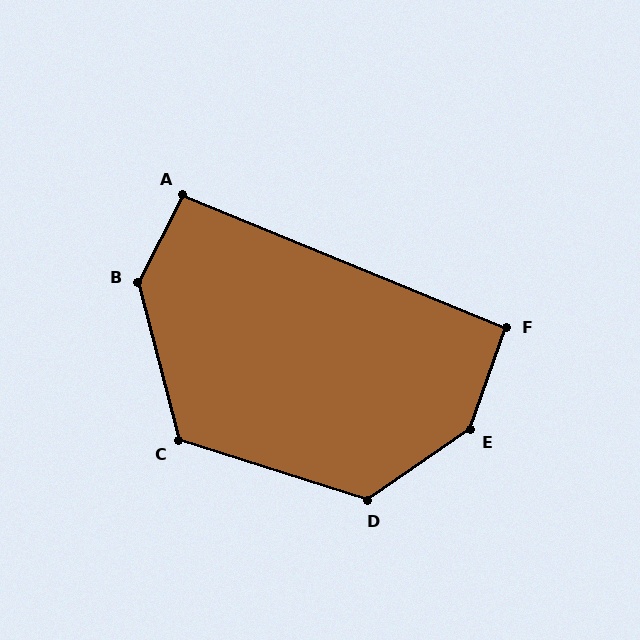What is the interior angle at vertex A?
Approximately 95 degrees (approximately right).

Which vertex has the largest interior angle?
E, at approximately 143 degrees.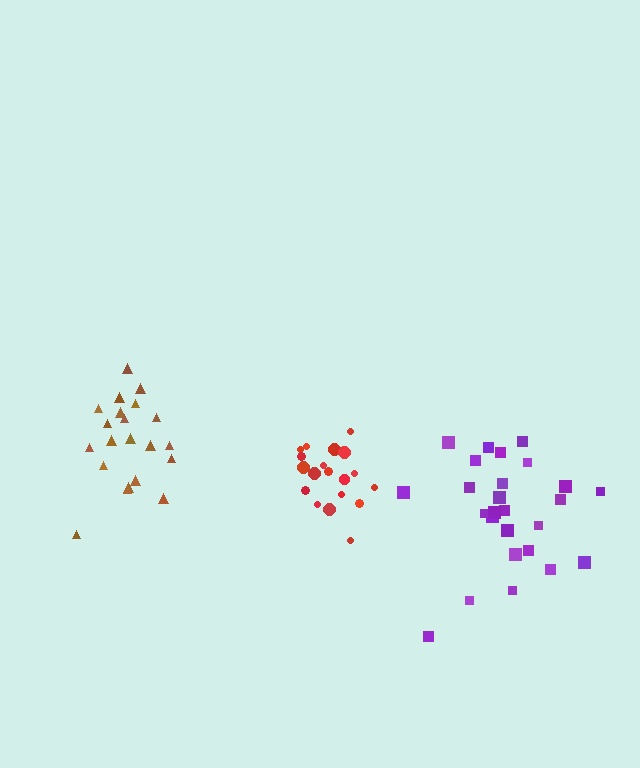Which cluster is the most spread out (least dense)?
Purple.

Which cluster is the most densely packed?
Red.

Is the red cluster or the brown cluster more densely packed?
Red.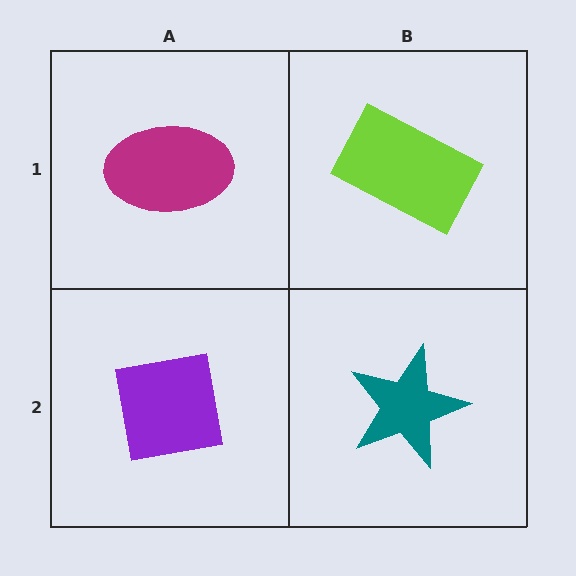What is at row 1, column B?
A lime rectangle.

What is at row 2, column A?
A purple square.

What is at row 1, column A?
A magenta ellipse.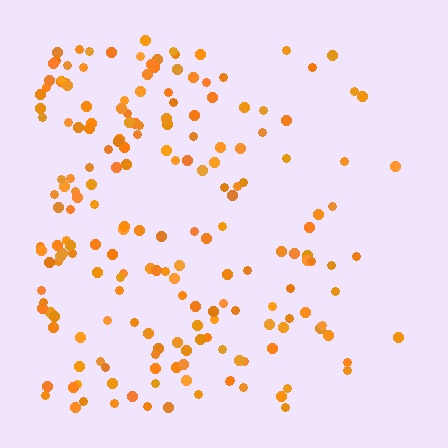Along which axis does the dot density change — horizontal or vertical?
Horizontal.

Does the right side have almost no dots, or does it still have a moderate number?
Still a moderate number, just noticeably fewer than the left.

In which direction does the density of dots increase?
From right to left, with the left side densest.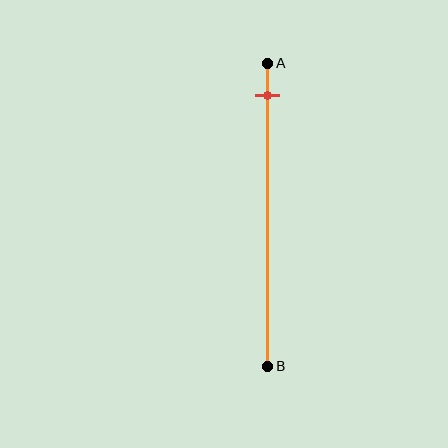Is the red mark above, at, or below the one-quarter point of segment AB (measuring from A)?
The red mark is above the one-quarter point of segment AB.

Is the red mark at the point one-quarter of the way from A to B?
No, the mark is at about 10% from A, not at the 25% one-quarter point.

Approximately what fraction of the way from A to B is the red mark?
The red mark is approximately 10% of the way from A to B.